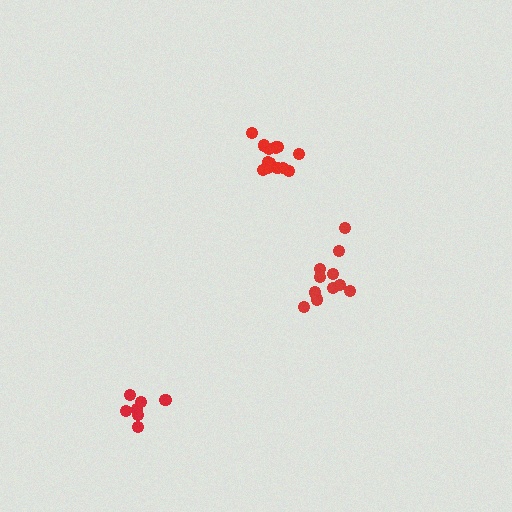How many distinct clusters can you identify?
There are 3 distinct clusters.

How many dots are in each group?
Group 1: 11 dots, Group 2: 13 dots, Group 3: 7 dots (31 total).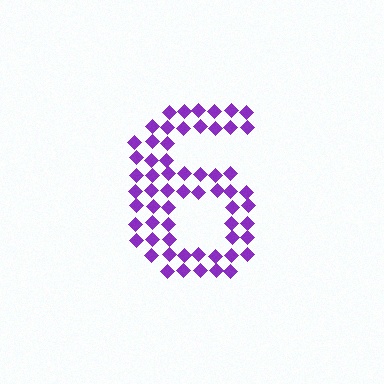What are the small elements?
The small elements are diamonds.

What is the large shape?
The large shape is the digit 6.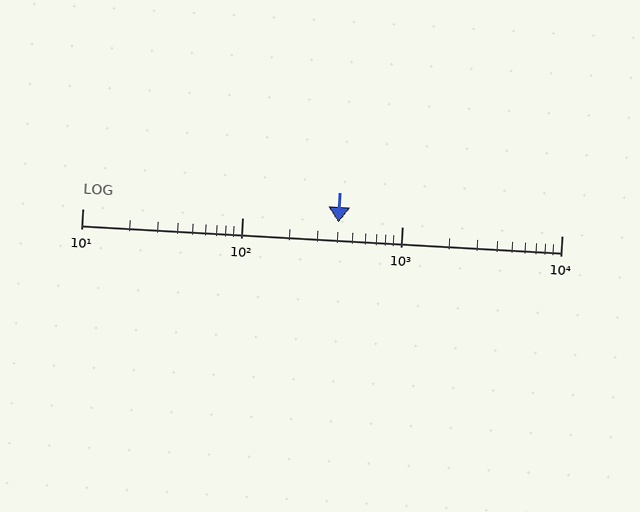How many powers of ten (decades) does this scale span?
The scale spans 3 decades, from 10 to 10000.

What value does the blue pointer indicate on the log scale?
The pointer indicates approximately 400.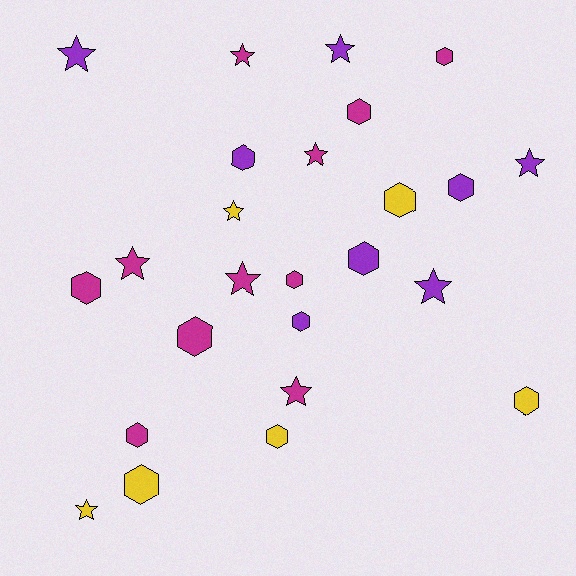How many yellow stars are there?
There are 2 yellow stars.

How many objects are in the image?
There are 25 objects.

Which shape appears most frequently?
Hexagon, with 14 objects.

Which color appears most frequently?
Magenta, with 11 objects.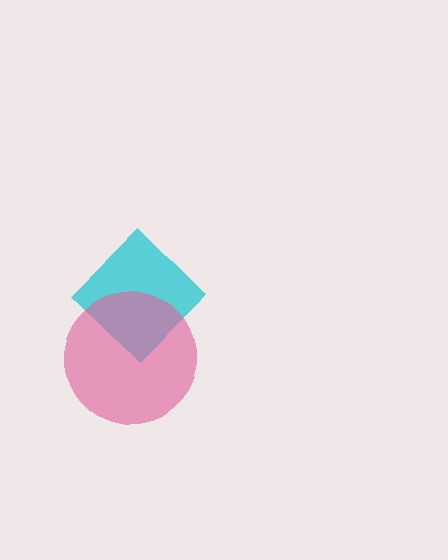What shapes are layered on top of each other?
The layered shapes are: a cyan diamond, a pink circle.